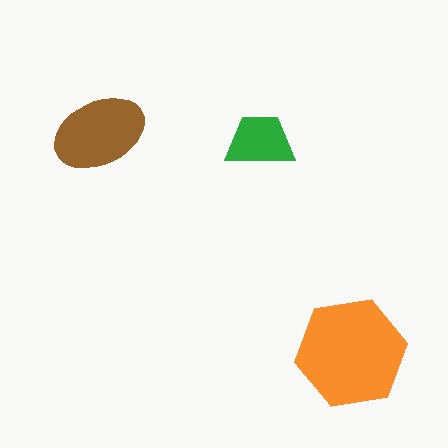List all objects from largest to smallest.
The orange hexagon, the brown ellipse, the green trapezoid.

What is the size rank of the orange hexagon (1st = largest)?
1st.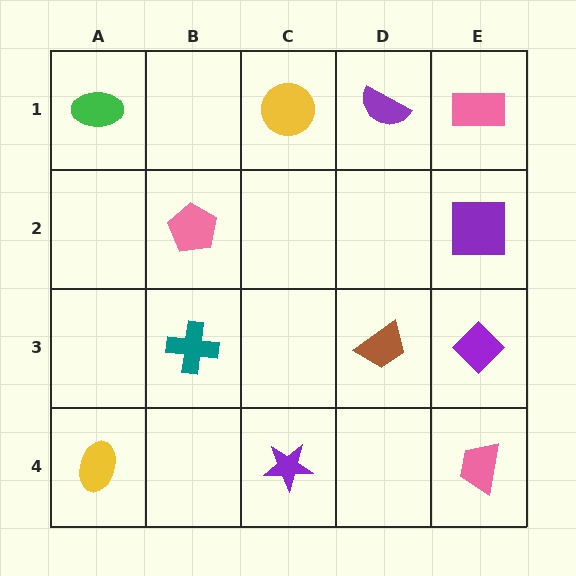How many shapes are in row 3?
3 shapes.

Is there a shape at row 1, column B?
No, that cell is empty.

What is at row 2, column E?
A purple square.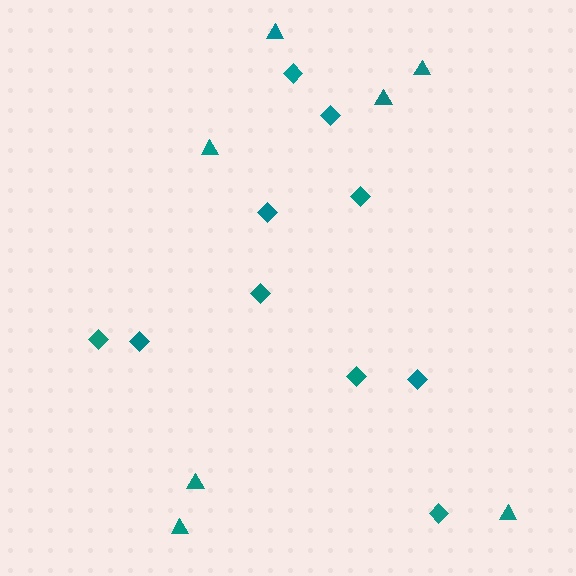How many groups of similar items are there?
There are 2 groups: one group of triangles (7) and one group of diamonds (10).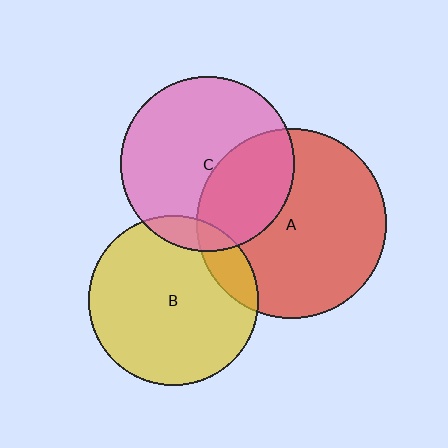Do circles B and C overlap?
Yes.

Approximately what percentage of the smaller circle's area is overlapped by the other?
Approximately 10%.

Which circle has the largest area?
Circle A (red).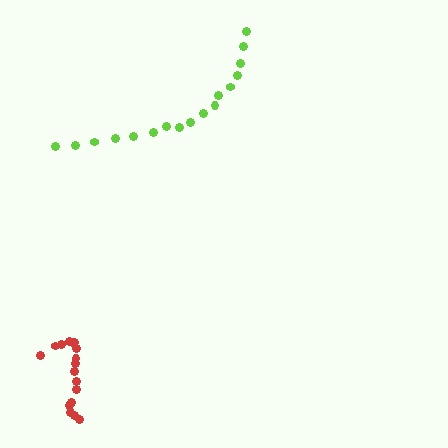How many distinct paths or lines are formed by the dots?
There are 2 distinct paths.